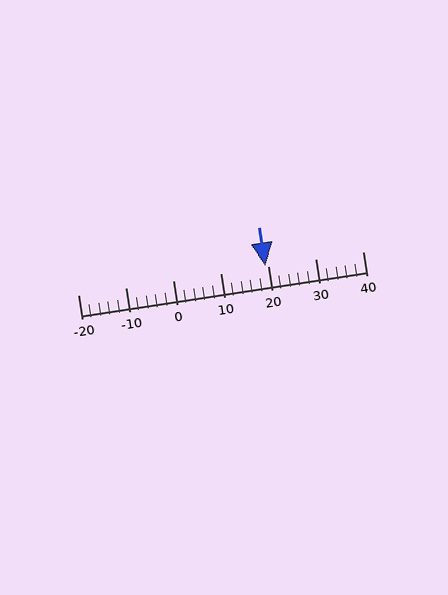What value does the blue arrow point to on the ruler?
The blue arrow points to approximately 19.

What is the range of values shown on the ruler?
The ruler shows values from -20 to 40.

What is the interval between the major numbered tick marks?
The major tick marks are spaced 10 units apart.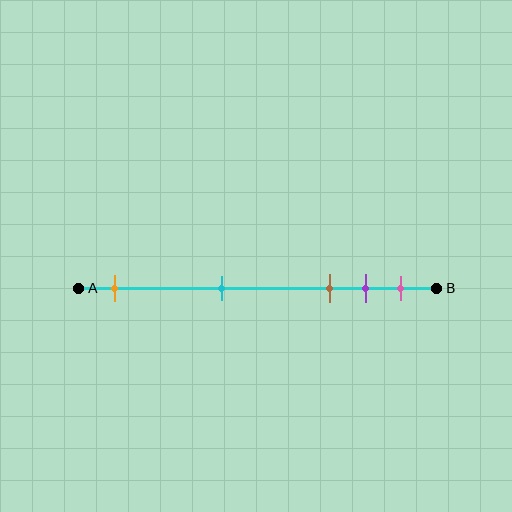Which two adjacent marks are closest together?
The purple and pink marks are the closest adjacent pair.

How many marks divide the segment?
There are 5 marks dividing the segment.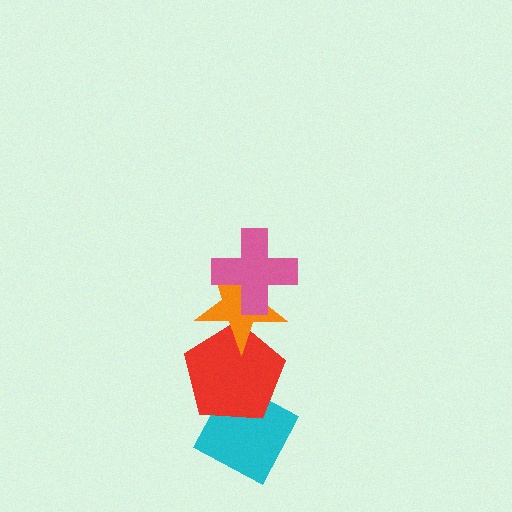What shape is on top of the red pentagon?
The orange star is on top of the red pentagon.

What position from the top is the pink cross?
The pink cross is 1st from the top.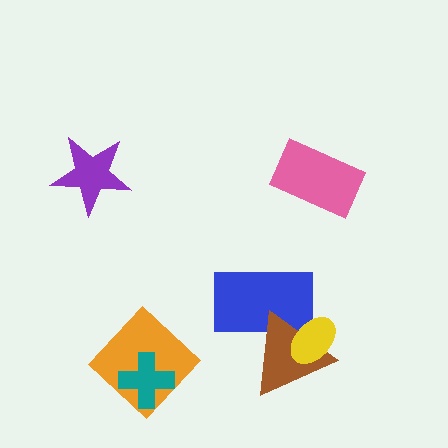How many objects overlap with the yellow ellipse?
2 objects overlap with the yellow ellipse.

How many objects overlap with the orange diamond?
1 object overlaps with the orange diamond.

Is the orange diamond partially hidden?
Yes, it is partially covered by another shape.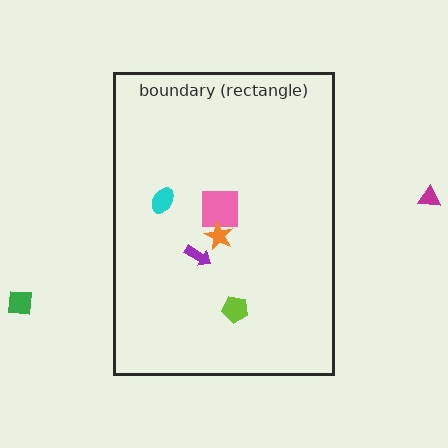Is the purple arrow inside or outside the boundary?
Inside.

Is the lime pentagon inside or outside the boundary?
Inside.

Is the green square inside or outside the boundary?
Outside.